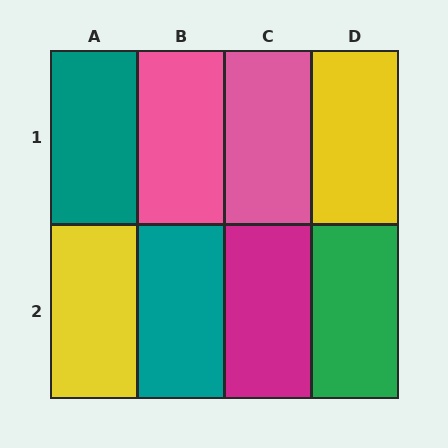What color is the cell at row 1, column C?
Pink.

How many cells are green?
1 cell is green.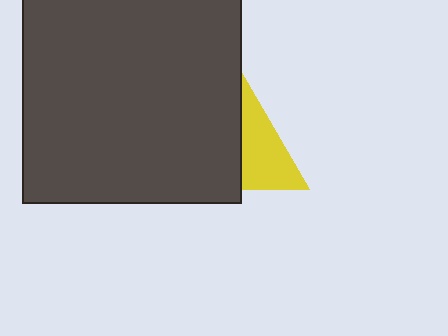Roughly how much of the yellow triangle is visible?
About half of it is visible (roughly 49%).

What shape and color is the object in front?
The object in front is a dark gray square.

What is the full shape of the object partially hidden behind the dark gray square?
The partially hidden object is a yellow triangle.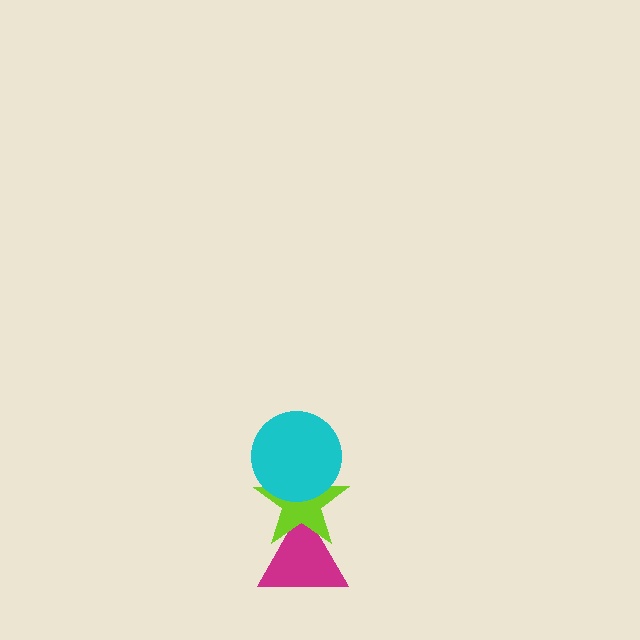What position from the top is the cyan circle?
The cyan circle is 1st from the top.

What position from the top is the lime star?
The lime star is 2nd from the top.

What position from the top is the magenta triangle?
The magenta triangle is 3rd from the top.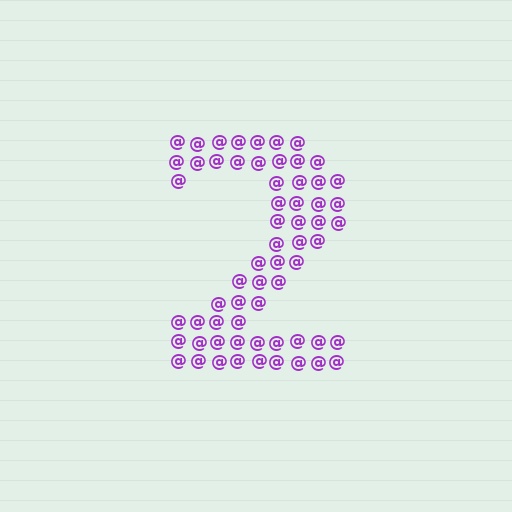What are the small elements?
The small elements are at signs.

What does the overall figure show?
The overall figure shows the digit 2.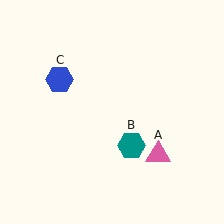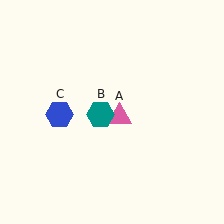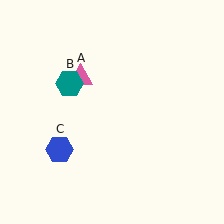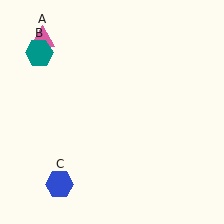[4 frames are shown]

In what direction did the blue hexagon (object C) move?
The blue hexagon (object C) moved down.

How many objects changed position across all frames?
3 objects changed position: pink triangle (object A), teal hexagon (object B), blue hexagon (object C).